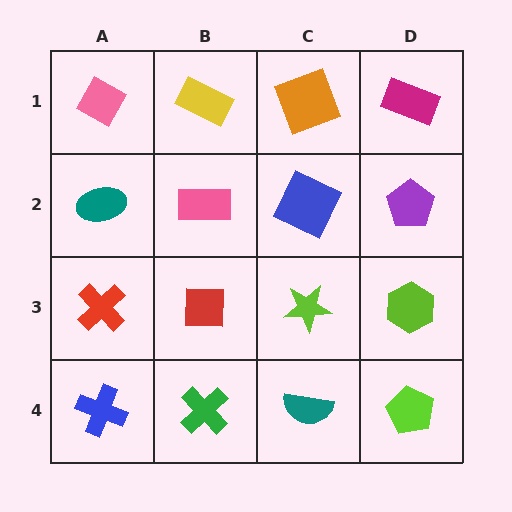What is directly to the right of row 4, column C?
A lime pentagon.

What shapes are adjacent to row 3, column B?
A pink rectangle (row 2, column B), a green cross (row 4, column B), a red cross (row 3, column A), a lime star (row 3, column C).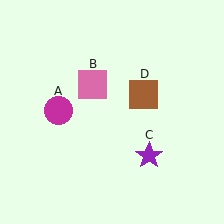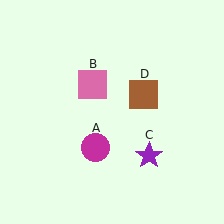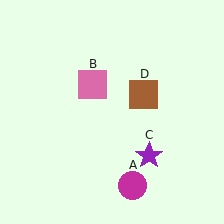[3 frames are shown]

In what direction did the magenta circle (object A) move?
The magenta circle (object A) moved down and to the right.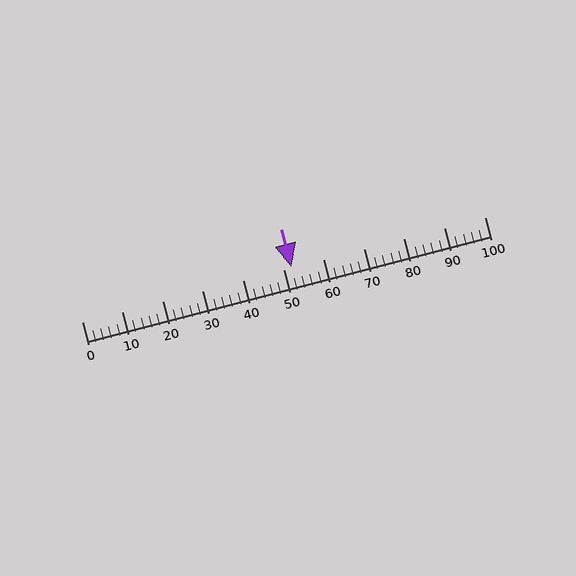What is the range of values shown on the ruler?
The ruler shows values from 0 to 100.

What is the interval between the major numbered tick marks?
The major tick marks are spaced 10 units apart.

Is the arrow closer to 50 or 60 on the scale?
The arrow is closer to 50.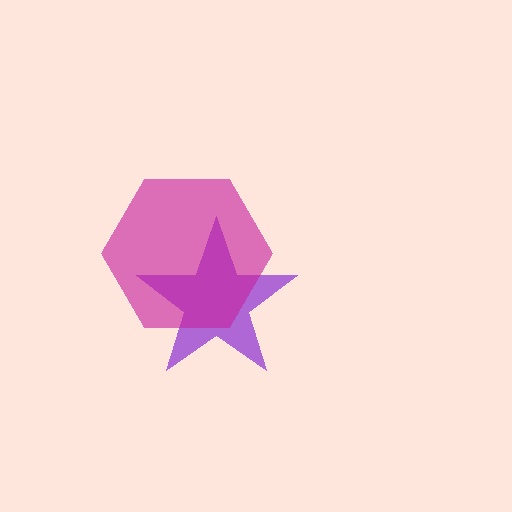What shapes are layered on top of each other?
The layered shapes are: a purple star, a magenta hexagon.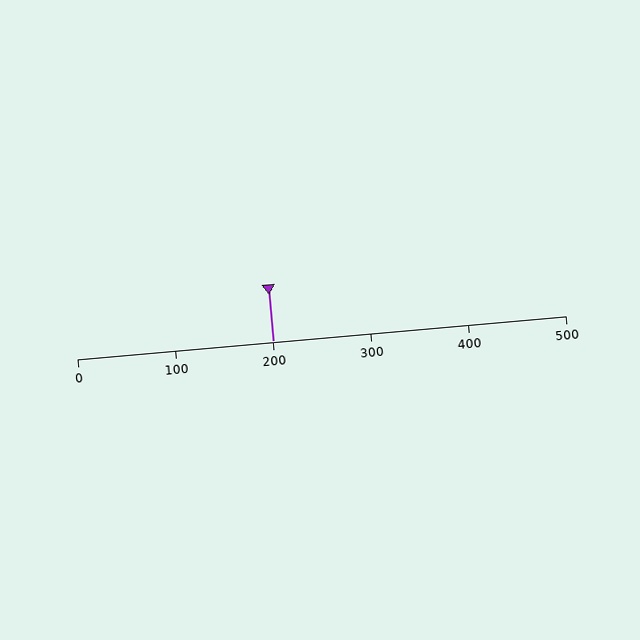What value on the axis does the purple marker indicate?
The marker indicates approximately 200.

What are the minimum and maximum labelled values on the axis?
The axis runs from 0 to 500.